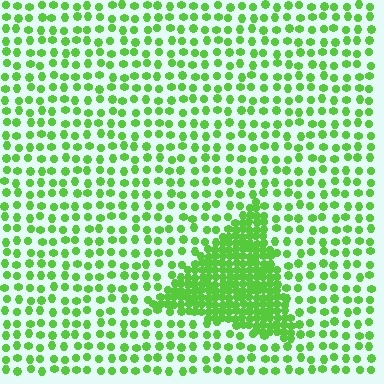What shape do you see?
I see a triangle.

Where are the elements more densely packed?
The elements are more densely packed inside the triangle boundary.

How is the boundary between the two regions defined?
The boundary is defined by a change in element density (approximately 2.9x ratio). All elements are the same color, size, and shape.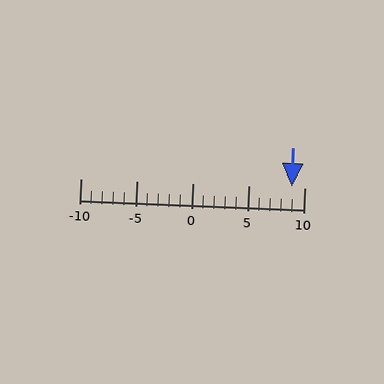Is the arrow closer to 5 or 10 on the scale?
The arrow is closer to 10.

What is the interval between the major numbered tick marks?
The major tick marks are spaced 5 units apart.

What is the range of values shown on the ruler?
The ruler shows values from -10 to 10.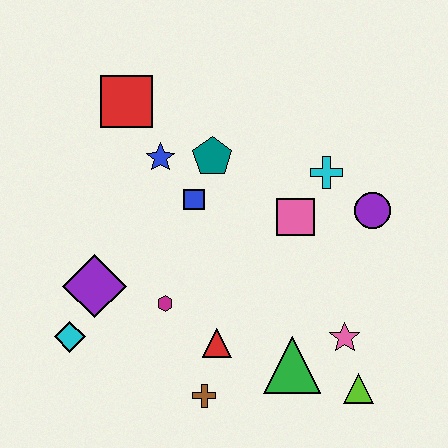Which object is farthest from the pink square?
The cyan diamond is farthest from the pink square.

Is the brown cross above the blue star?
No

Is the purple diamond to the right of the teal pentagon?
No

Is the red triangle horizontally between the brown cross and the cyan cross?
Yes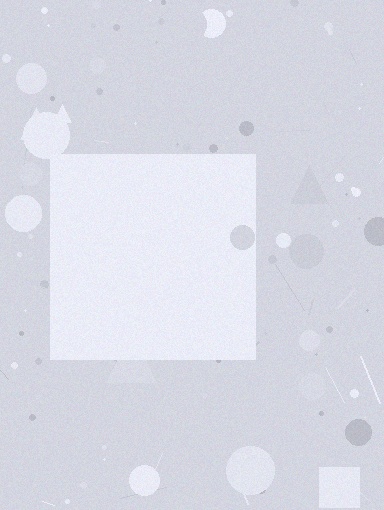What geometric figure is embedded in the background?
A square is embedded in the background.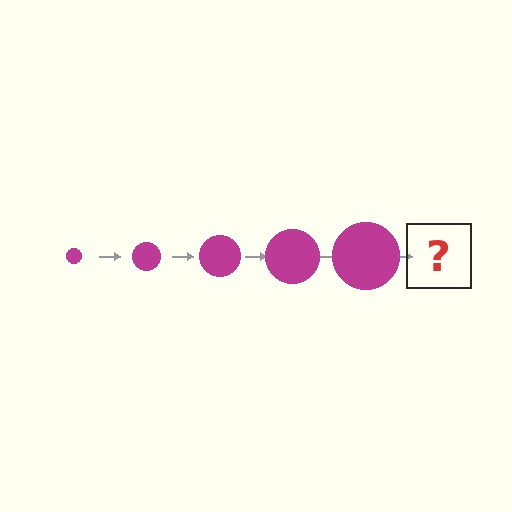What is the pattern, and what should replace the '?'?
The pattern is that the circle gets progressively larger each step. The '?' should be a magenta circle, larger than the previous one.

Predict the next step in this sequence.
The next step is a magenta circle, larger than the previous one.